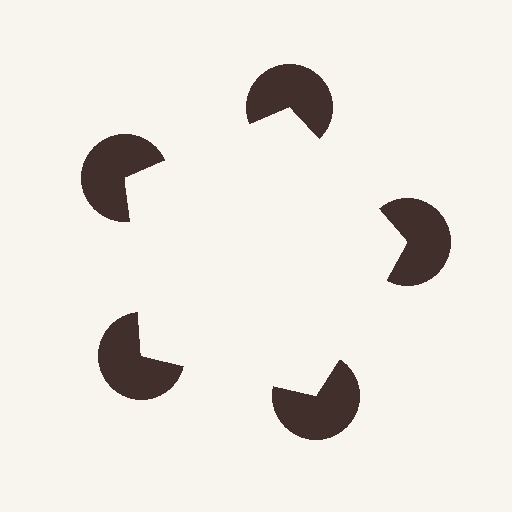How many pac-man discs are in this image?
There are 5 — one at each vertex of the illusory pentagon.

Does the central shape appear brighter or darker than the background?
It typically appears slightly brighter than the background, even though no actual brightness change is drawn.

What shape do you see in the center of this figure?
An illusory pentagon — its edges are inferred from the aligned wedge cuts in the pac-man discs, not physically drawn.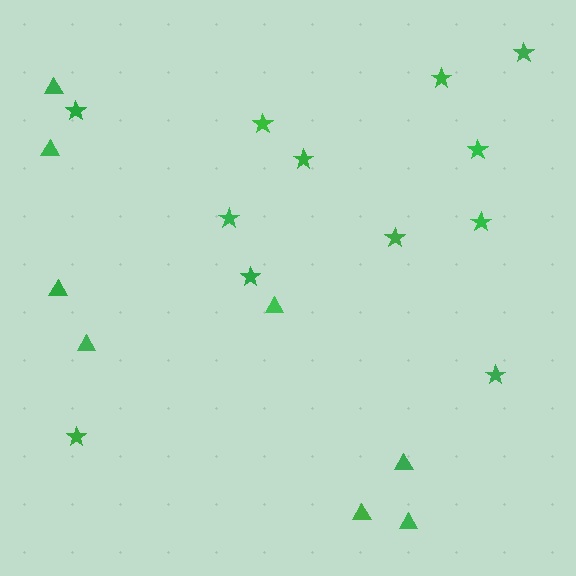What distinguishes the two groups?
There are 2 groups: one group of stars (12) and one group of triangles (8).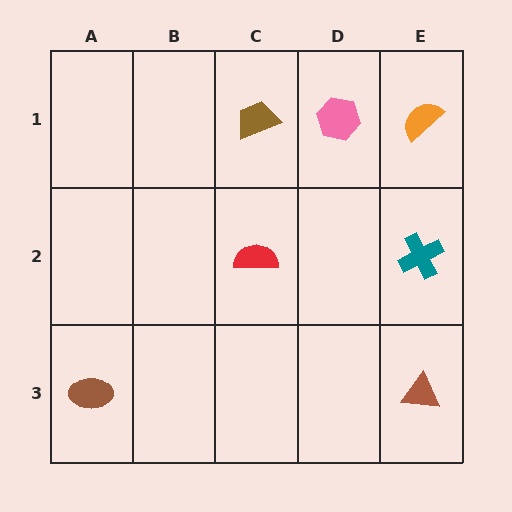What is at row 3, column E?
A brown triangle.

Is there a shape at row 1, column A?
No, that cell is empty.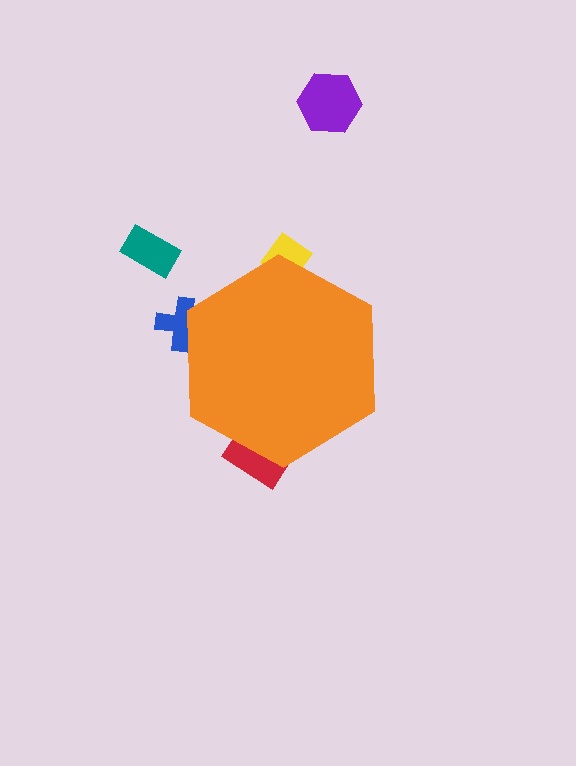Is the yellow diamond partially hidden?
Yes, the yellow diamond is partially hidden behind the orange hexagon.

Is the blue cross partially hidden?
Yes, the blue cross is partially hidden behind the orange hexagon.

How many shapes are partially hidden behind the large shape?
3 shapes are partially hidden.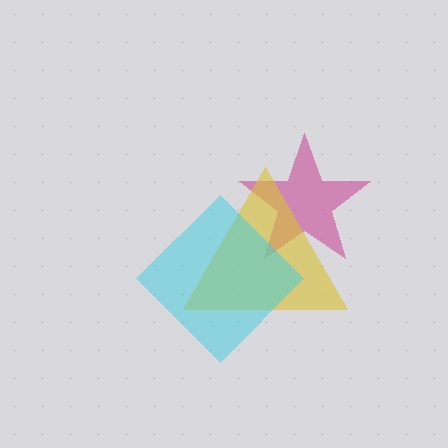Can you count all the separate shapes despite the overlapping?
Yes, there are 3 separate shapes.